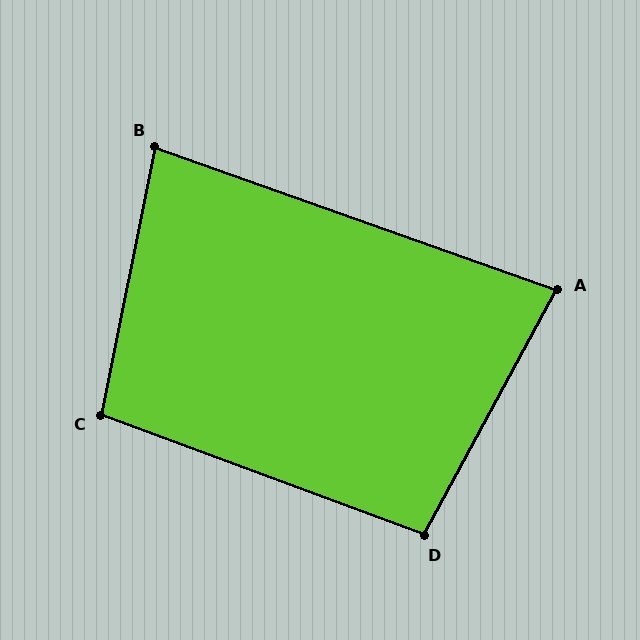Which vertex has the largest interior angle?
C, at approximately 99 degrees.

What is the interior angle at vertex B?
Approximately 82 degrees (acute).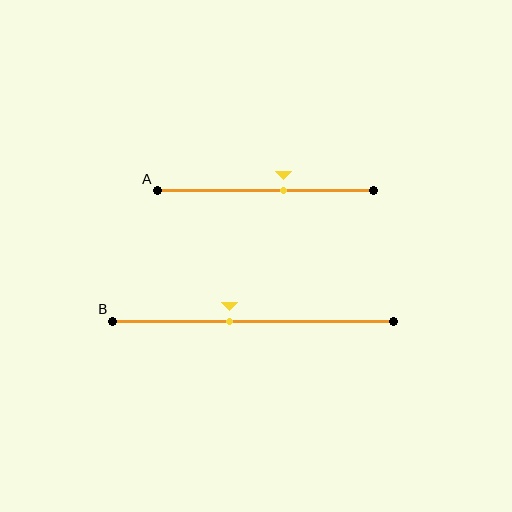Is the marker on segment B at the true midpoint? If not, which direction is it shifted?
No, the marker on segment B is shifted to the left by about 9% of the segment length.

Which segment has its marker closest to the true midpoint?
Segment A has its marker closest to the true midpoint.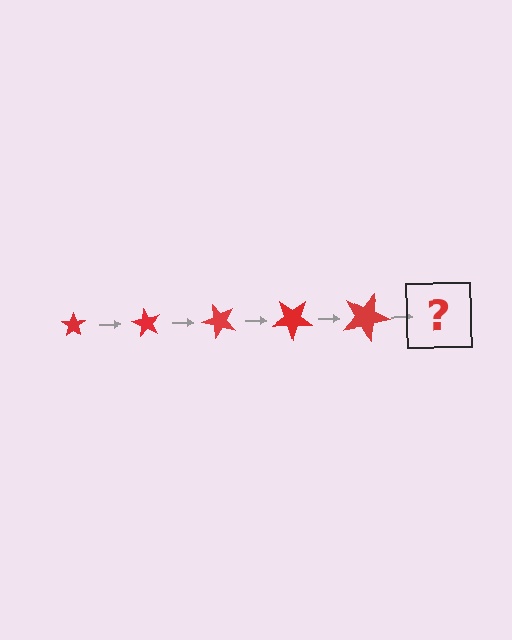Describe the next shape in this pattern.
It should be a star, larger than the previous one and rotated 300 degrees from the start.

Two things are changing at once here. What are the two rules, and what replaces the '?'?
The two rules are that the star grows larger each step and it rotates 60 degrees each step. The '?' should be a star, larger than the previous one and rotated 300 degrees from the start.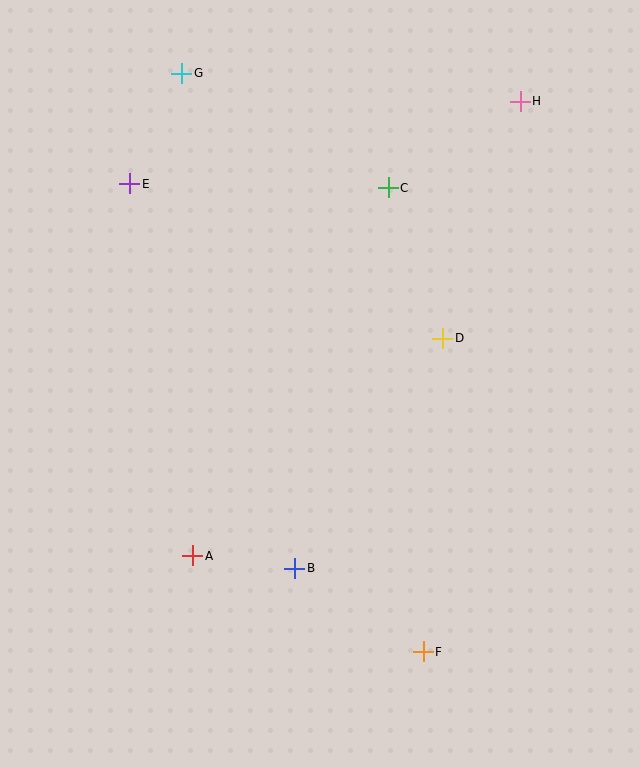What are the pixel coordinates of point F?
Point F is at (423, 652).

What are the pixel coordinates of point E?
Point E is at (130, 184).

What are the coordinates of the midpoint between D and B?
The midpoint between D and B is at (369, 453).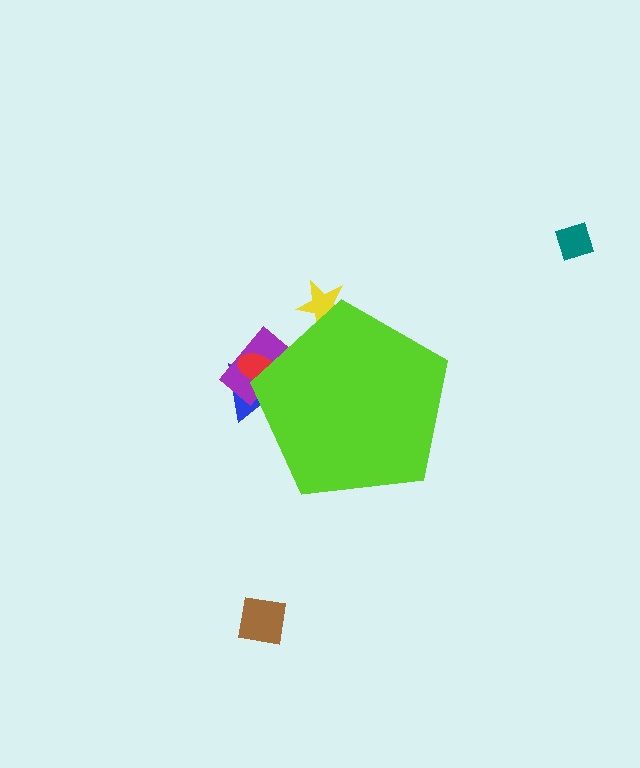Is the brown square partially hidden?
No, the brown square is fully visible.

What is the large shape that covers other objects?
A lime pentagon.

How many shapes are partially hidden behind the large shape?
4 shapes are partially hidden.